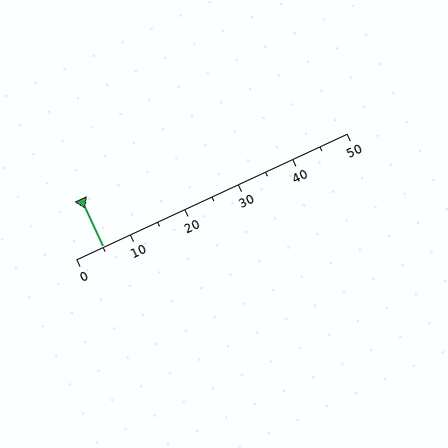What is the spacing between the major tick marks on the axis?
The major ticks are spaced 10 apart.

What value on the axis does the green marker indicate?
The marker indicates approximately 5.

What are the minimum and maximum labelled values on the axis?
The axis runs from 0 to 50.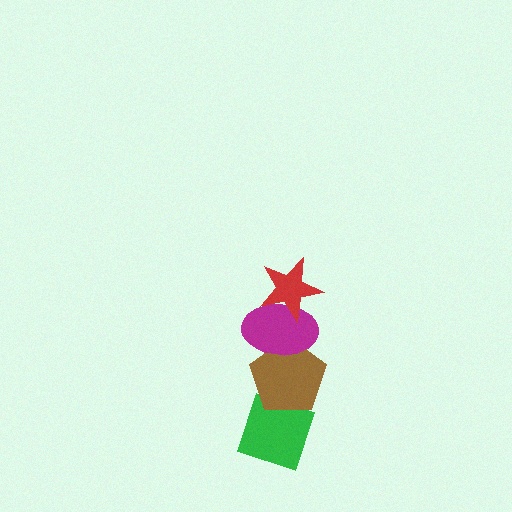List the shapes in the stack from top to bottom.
From top to bottom: the red star, the magenta ellipse, the brown pentagon, the green diamond.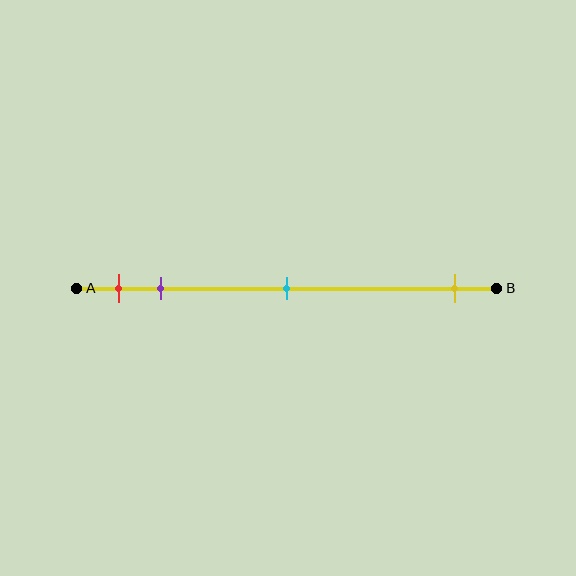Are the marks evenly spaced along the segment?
No, the marks are not evenly spaced.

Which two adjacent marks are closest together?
The red and purple marks are the closest adjacent pair.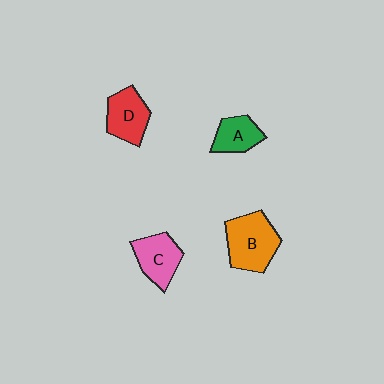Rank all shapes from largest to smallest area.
From largest to smallest: B (orange), C (pink), D (red), A (green).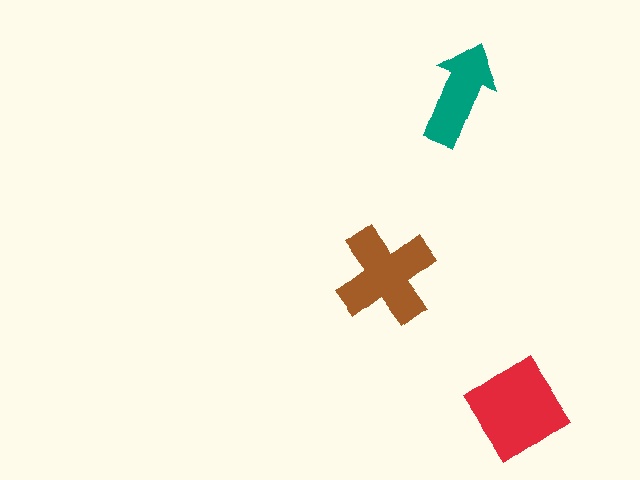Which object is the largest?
The red diamond.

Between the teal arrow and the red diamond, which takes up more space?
The red diamond.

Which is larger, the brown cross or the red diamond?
The red diamond.